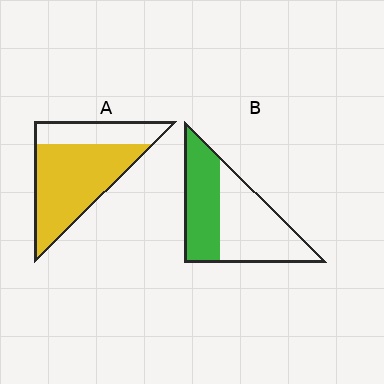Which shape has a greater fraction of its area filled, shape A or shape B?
Shape A.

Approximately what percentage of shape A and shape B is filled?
A is approximately 70% and B is approximately 45%.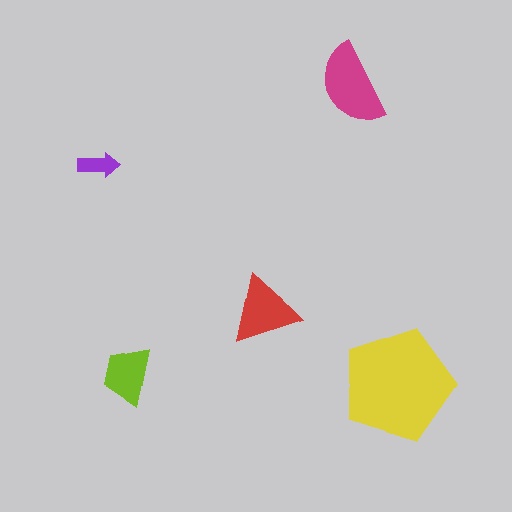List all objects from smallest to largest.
The purple arrow, the lime trapezoid, the red triangle, the magenta semicircle, the yellow pentagon.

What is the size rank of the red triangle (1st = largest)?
3rd.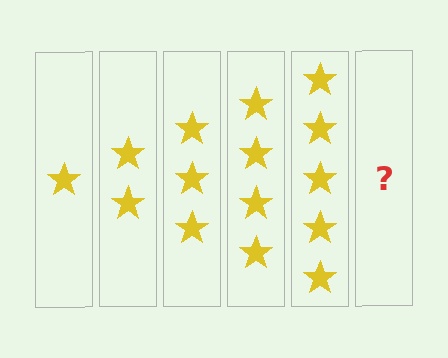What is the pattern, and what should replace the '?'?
The pattern is that each step adds one more star. The '?' should be 6 stars.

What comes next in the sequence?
The next element should be 6 stars.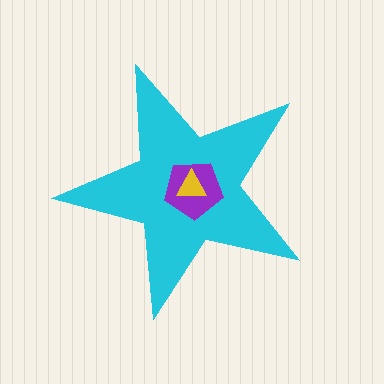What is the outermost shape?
The cyan star.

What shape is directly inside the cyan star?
The purple pentagon.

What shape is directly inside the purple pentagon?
The yellow triangle.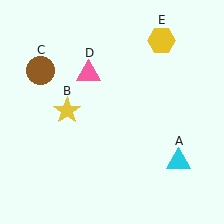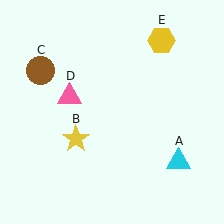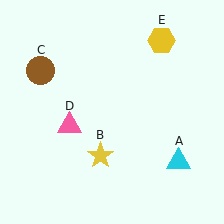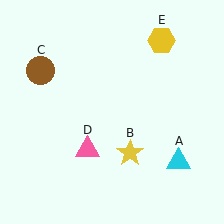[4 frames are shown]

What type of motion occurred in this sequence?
The yellow star (object B), pink triangle (object D) rotated counterclockwise around the center of the scene.